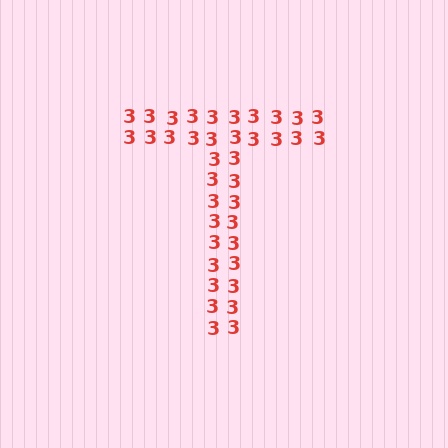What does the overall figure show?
The overall figure shows the letter T.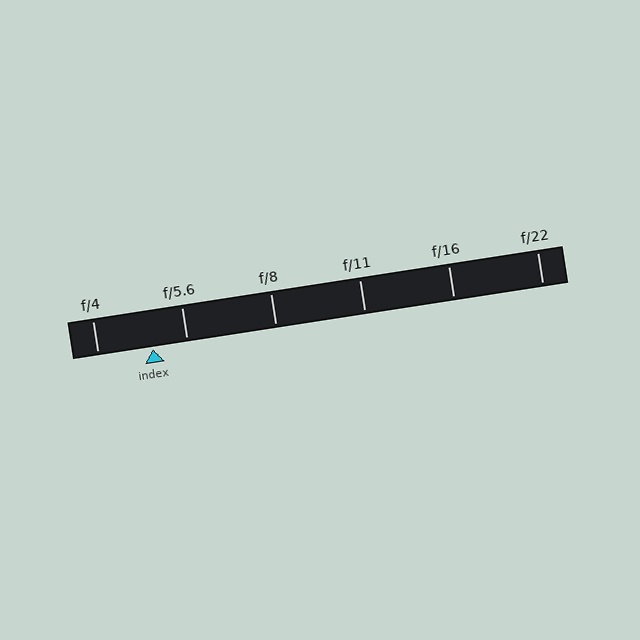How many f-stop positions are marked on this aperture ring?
There are 6 f-stop positions marked.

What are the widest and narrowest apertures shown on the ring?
The widest aperture shown is f/4 and the narrowest is f/22.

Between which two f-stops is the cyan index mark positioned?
The index mark is between f/4 and f/5.6.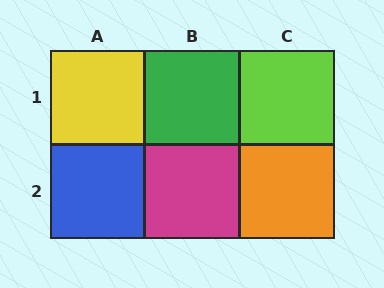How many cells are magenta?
1 cell is magenta.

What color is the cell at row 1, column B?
Green.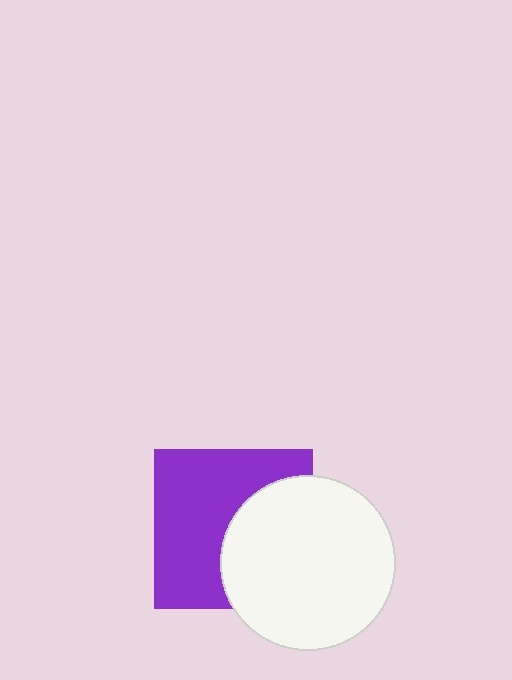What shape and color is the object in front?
The object in front is a white circle.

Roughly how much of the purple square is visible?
About half of it is visible (roughly 58%).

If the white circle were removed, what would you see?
You would see the complete purple square.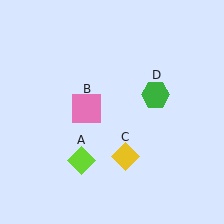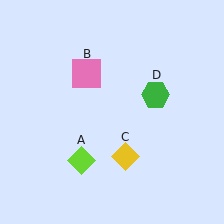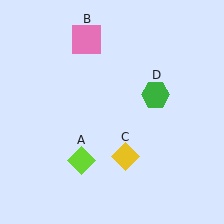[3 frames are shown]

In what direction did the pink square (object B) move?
The pink square (object B) moved up.